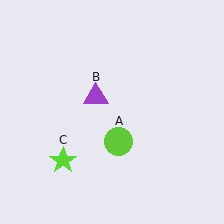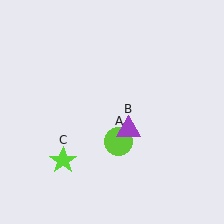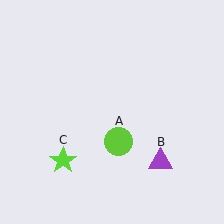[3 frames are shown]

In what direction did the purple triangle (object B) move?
The purple triangle (object B) moved down and to the right.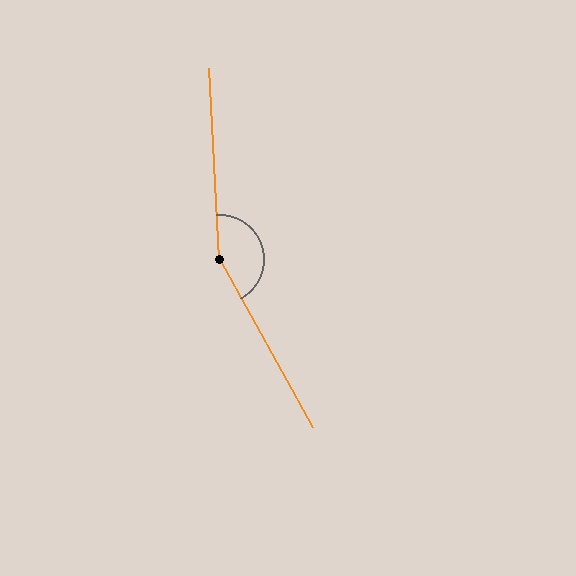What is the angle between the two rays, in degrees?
Approximately 154 degrees.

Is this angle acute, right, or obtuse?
It is obtuse.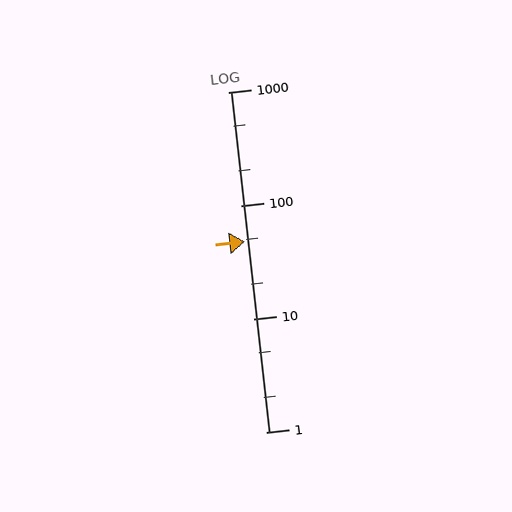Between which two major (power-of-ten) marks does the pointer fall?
The pointer is between 10 and 100.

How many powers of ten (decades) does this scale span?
The scale spans 3 decades, from 1 to 1000.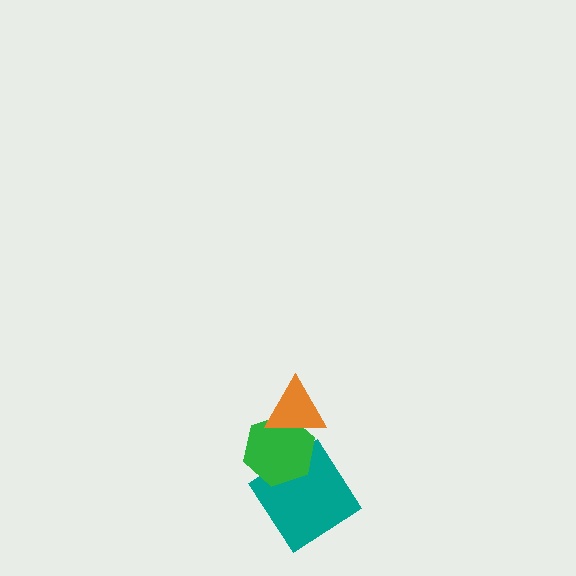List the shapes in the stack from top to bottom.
From top to bottom: the orange triangle, the green hexagon, the teal diamond.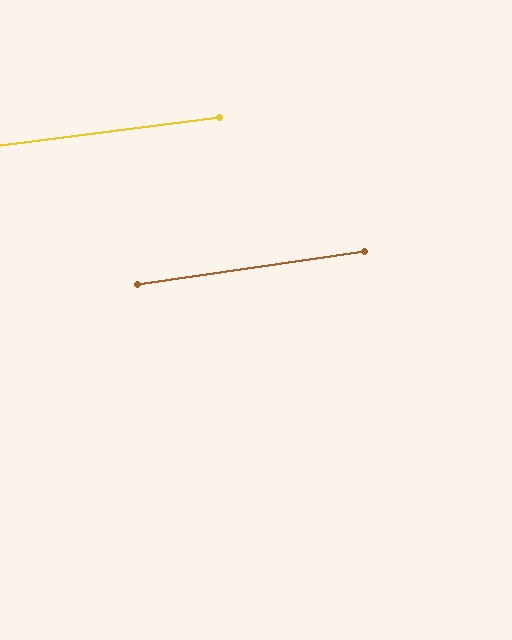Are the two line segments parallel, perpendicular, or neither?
Parallel — their directions differ by only 1.0°.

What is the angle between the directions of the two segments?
Approximately 1 degree.